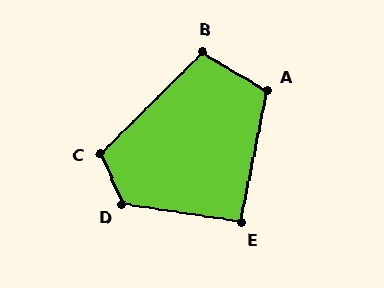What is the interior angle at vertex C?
Approximately 112 degrees (obtuse).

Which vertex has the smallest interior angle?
E, at approximately 93 degrees.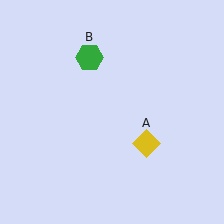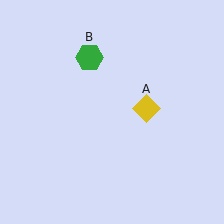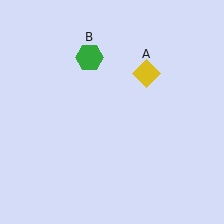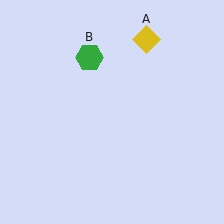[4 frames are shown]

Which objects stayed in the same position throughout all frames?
Green hexagon (object B) remained stationary.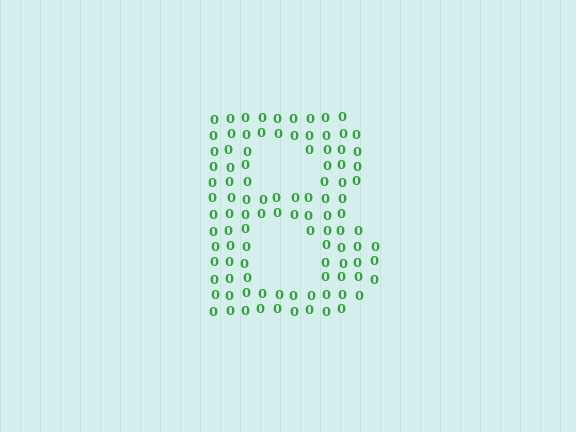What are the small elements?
The small elements are digit 0's.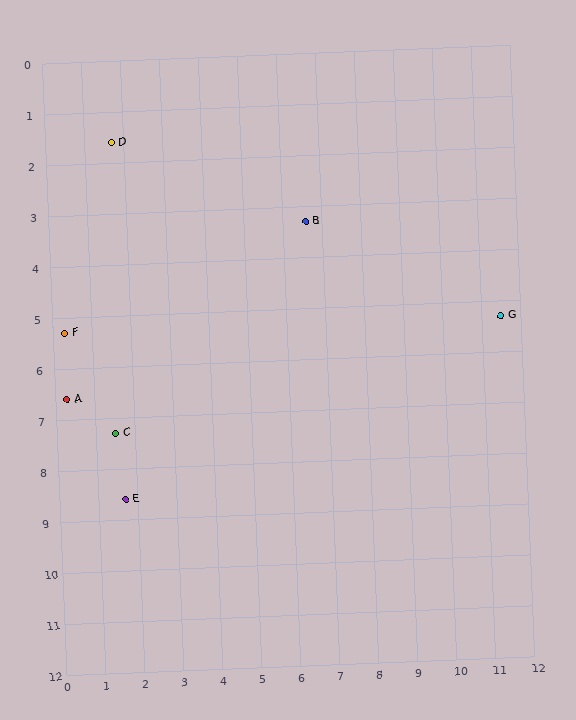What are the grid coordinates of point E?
Point E is at approximately (1.7, 8.6).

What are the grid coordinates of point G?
Point G is at approximately (11.5, 5.3).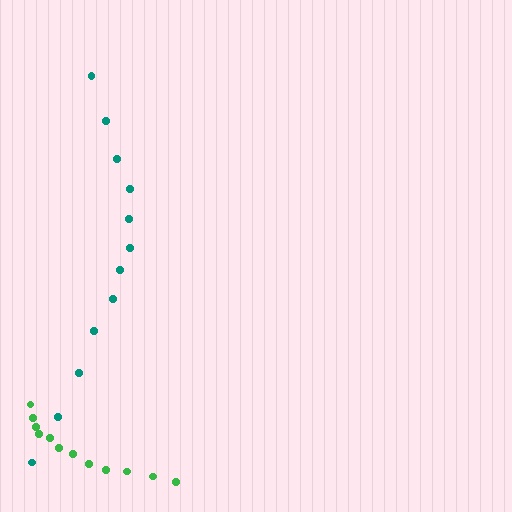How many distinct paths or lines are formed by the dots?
There are 2 distinct paths.